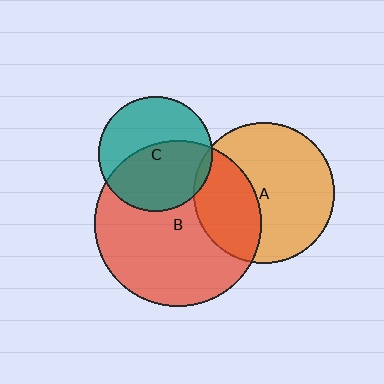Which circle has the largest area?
Circle B (red).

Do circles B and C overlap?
Yes.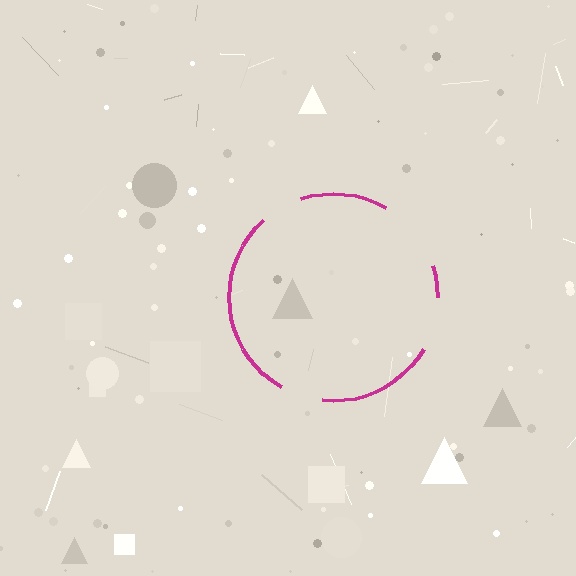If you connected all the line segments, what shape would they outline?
They would outline a circle.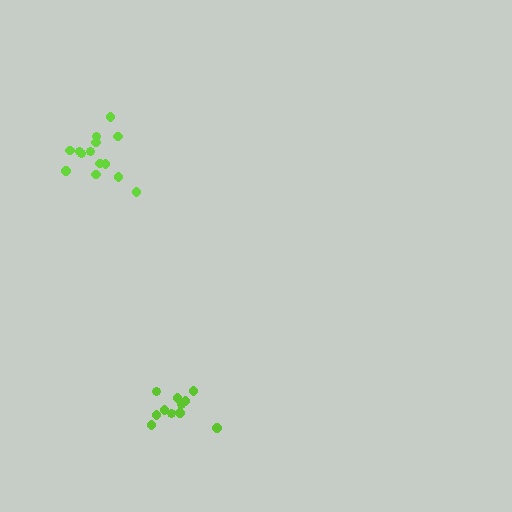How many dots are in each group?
Group 1: 11 dots, Group 2: 14 dots (25 total).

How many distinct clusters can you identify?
There are 2 distinct clusters.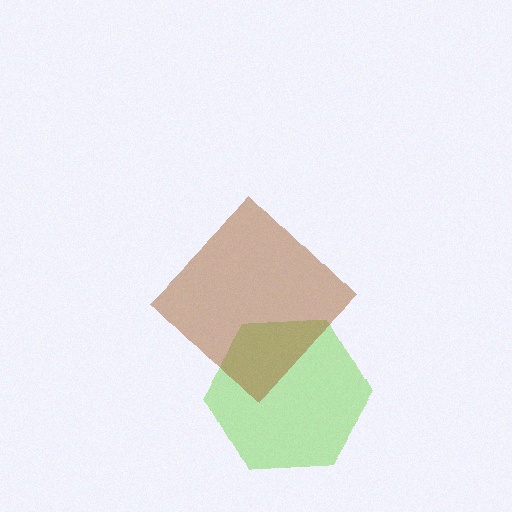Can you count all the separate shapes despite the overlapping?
Yes, there are 2 separate shapes.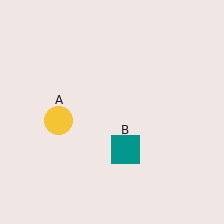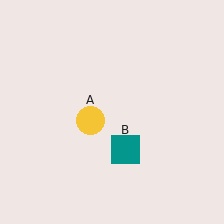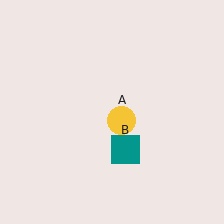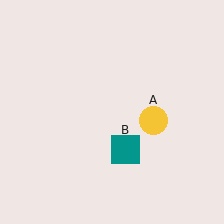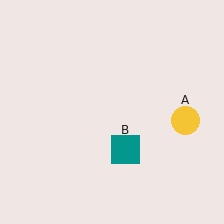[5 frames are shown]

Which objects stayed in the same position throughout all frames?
Teal square (object B) remained stationary.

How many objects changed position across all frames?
1 object changed position: yellow circle (object A).